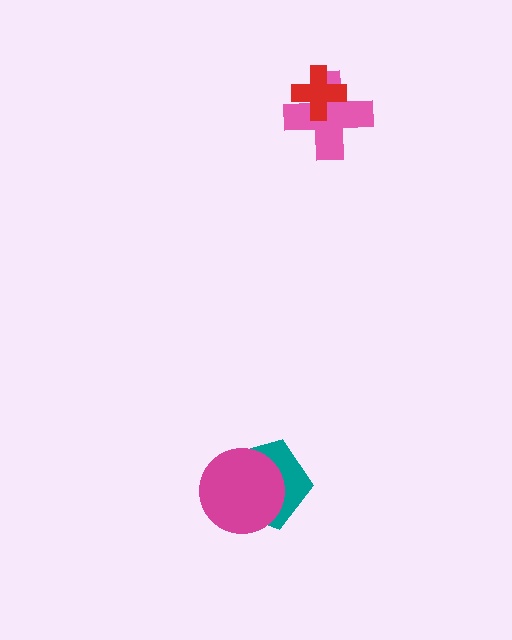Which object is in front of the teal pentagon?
The magenta circle is in front of the teal pentagon.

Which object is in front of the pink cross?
The red cross is in front of the pink cross.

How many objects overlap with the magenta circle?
1 object overlaps with the magenta circle.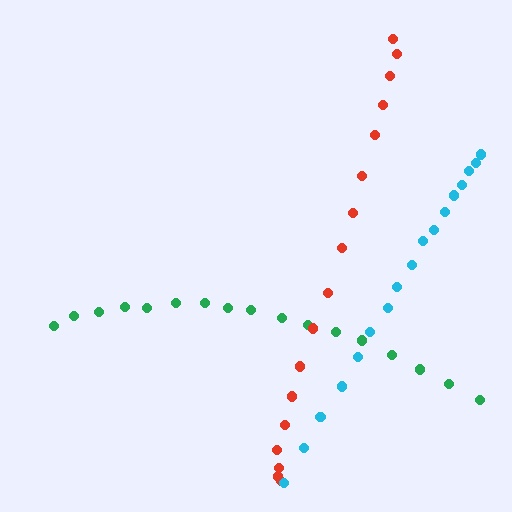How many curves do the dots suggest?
There are 3 distinct paths.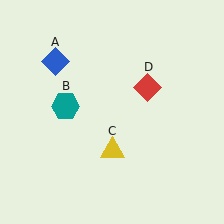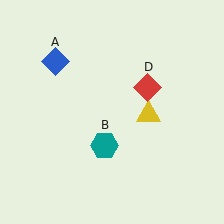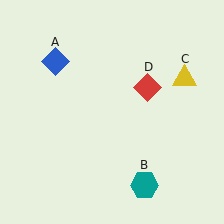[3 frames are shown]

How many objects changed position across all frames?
2 objects changed position: teal hexagon (object B), yellow triangle (object C).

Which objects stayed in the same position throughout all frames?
Blue diamond (object A) and red diamond (object D) remained stationary.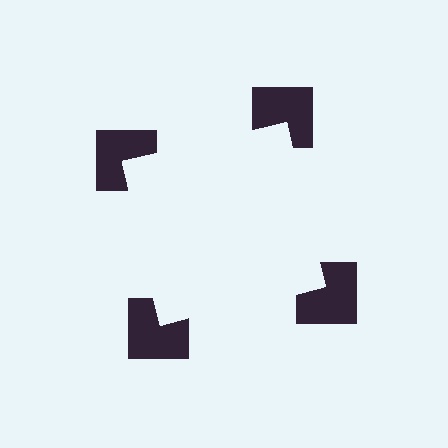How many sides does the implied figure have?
4 sides.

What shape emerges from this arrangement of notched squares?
An illusory square — its edges are inferred from the aligned wedge cuts in the notched squares, not physically drawn.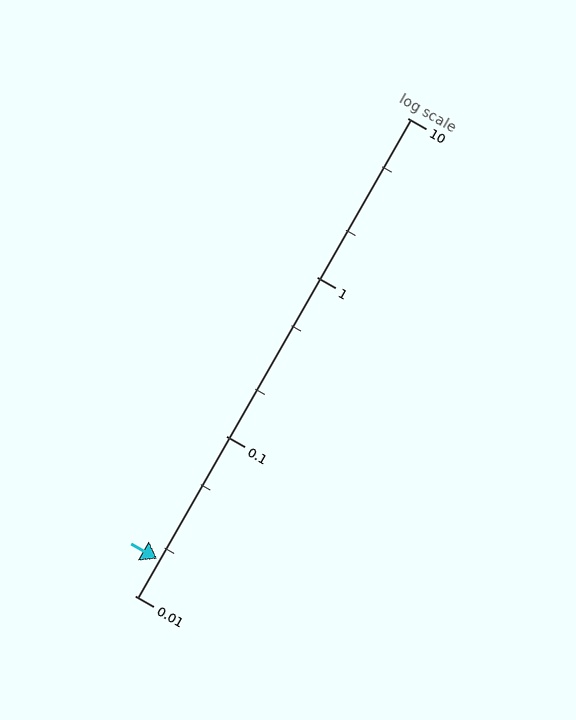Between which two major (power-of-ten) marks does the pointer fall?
The pointer is between 0.01 and 0.1.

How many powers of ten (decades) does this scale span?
The scale spans 3 decades, from 0.01 to 10.